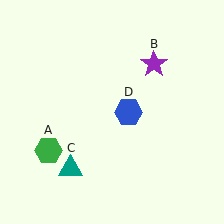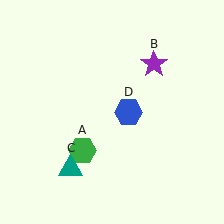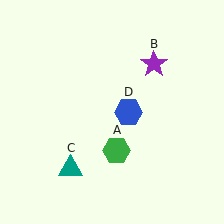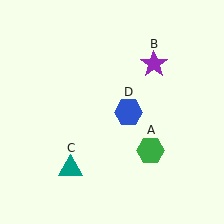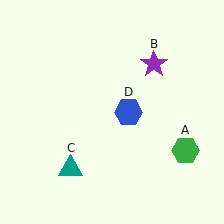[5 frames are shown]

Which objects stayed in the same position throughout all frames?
Purple star (object B) and teal triangle (object C) and blue hexagon (object D) remained stationary.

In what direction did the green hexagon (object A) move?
The green hexagon (object A) moved right.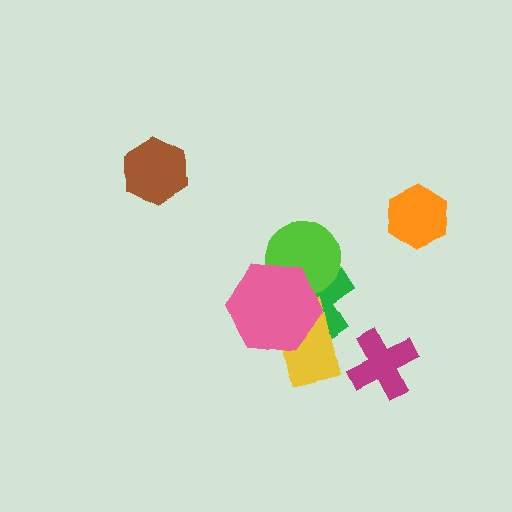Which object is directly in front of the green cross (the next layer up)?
The lime circle is directly in front of the green cross.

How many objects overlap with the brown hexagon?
0 objects overlap with the brown hexagon.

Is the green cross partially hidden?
Yes, it is partially covered by another shape.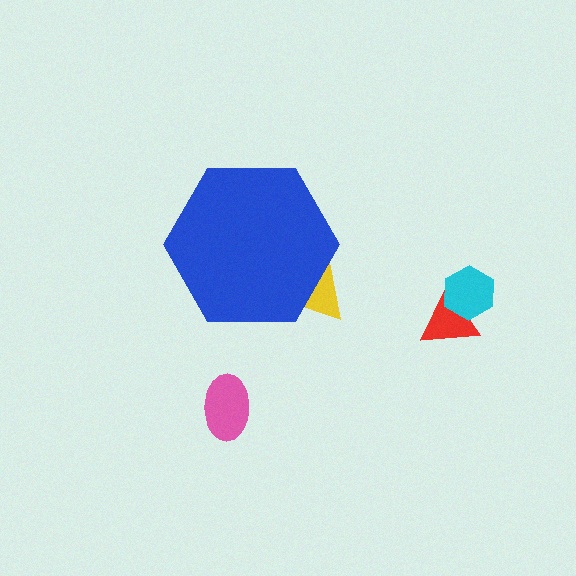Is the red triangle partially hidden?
No, the red triangle is fully visible.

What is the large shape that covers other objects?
A blue hexagon.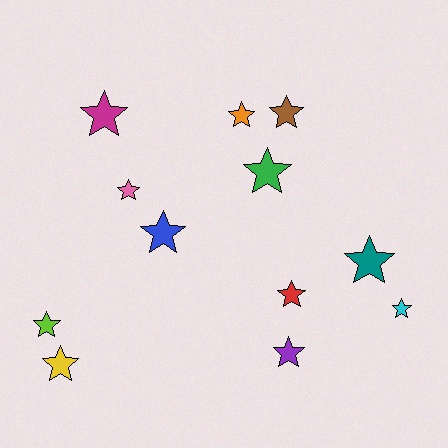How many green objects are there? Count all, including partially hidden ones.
There is 1 green object.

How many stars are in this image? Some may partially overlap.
There are 12 stars.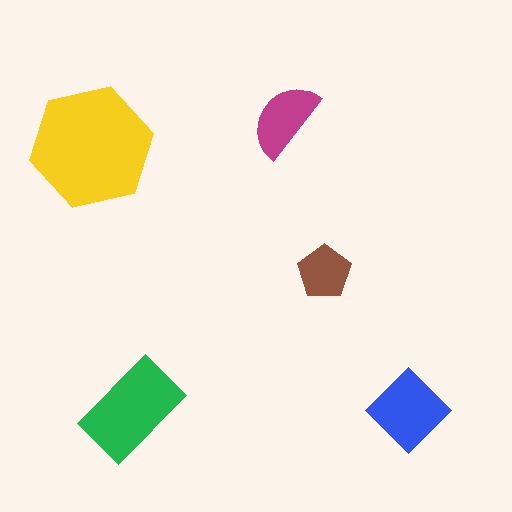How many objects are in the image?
There are 5 objects in the image.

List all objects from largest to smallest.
The yellow hexagon, the green rectangle, the blue diamond, the magenta semicircle, the brown pentagon.